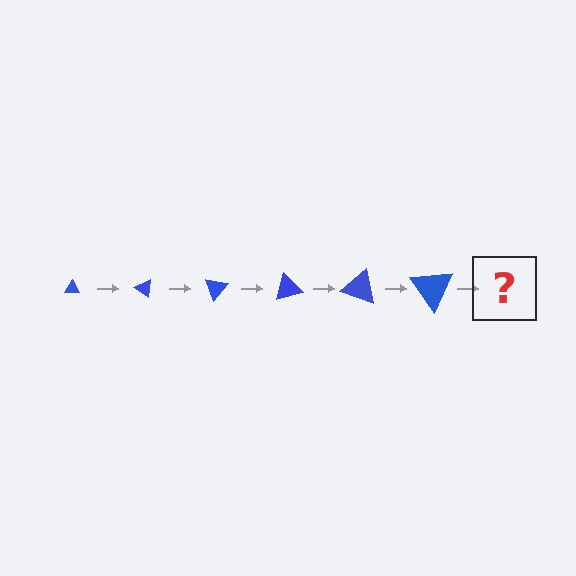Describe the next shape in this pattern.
It should be a triangle, larger than the previous one and rotated 210 degrees from the start.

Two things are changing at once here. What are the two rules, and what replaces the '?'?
The two rules are that the triangle grows larger each step and it rotates 35 degrees each step. The '?' should be a triangle, larger than the previous one and rotated 210 degrees from the start.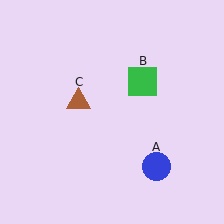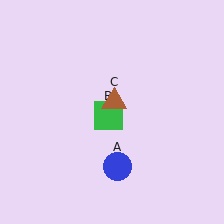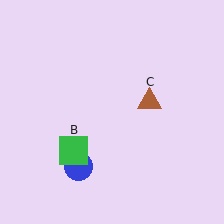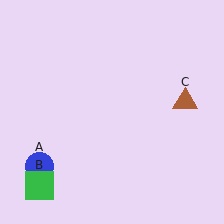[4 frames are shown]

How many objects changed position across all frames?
3 objects changed position: blue circle (object A), green square (object B), brown triangle (object C).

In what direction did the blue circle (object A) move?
The blue circle (object A) moved left.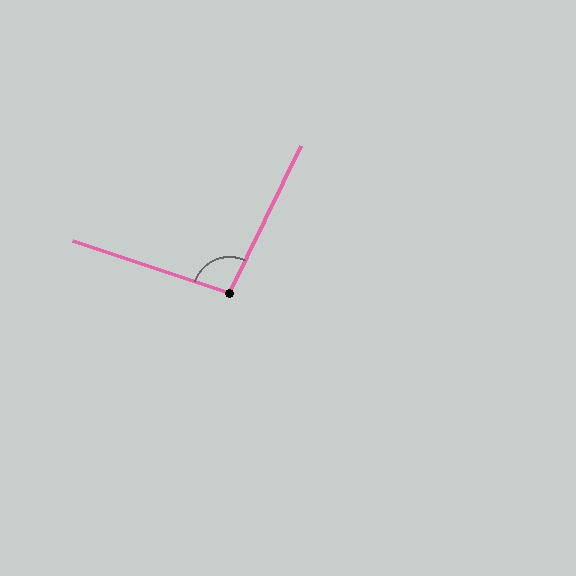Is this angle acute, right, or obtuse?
It is obtuse.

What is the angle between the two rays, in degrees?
Approximately 97 degrees.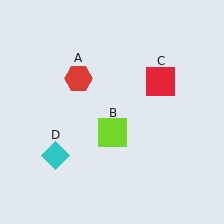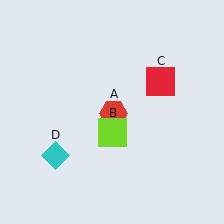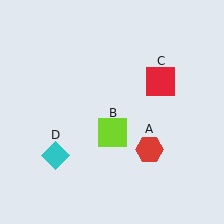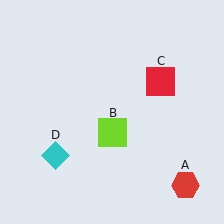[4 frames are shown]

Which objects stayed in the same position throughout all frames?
Lime square (object B) and red square (object C) and cyan diamond (object D) remained stationary.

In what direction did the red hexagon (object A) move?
The red hexagon (object A) moved down and to the right.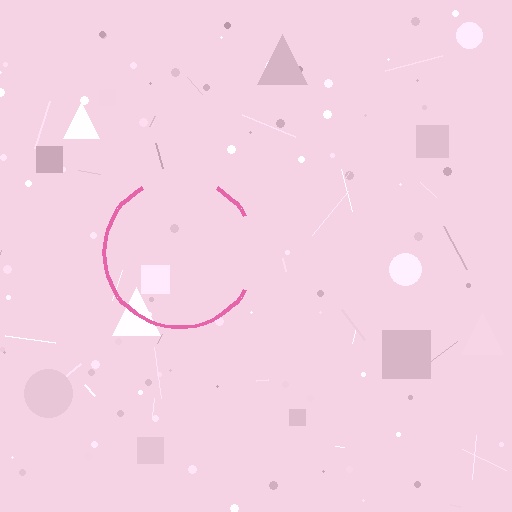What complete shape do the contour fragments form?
The contour fragments form a circle.